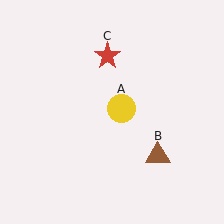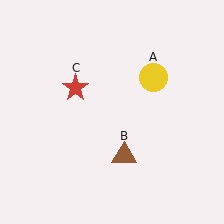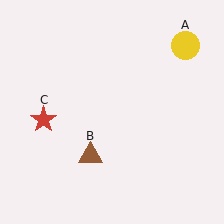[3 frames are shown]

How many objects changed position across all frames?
3 objects changed position: yellow circle (object A), brown triangle (object B), red star (object C).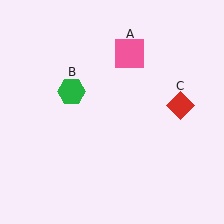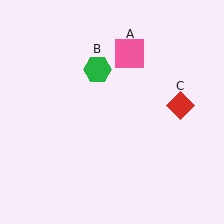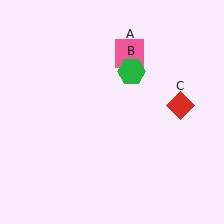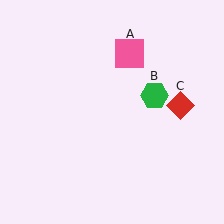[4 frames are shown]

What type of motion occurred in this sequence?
The green hexagon (object B) rotated clockwise around the center of the scene.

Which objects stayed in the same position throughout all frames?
Pink square (object A) and red diamond (object C) remained stationary.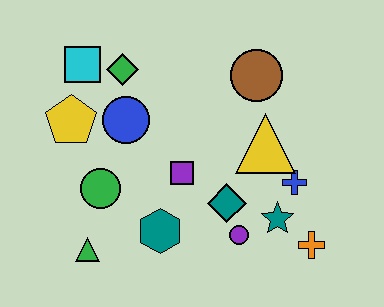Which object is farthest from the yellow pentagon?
The orange cross is farthest from the yellow pentagon.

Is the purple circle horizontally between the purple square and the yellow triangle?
Yes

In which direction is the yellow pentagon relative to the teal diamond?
The yellow pentagon is to the left of the teal diamond.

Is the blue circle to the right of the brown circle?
No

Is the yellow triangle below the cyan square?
Yes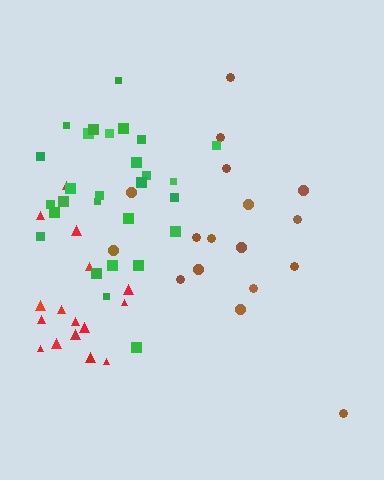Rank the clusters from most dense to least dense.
green, red, brown.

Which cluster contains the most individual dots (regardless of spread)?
Green (28).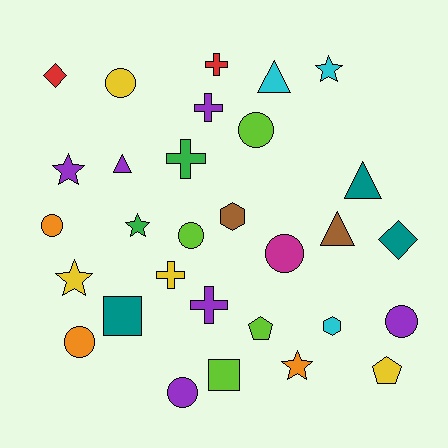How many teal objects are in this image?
There are 3 teal objects.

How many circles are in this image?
There are 8 circles.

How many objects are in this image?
There are 30 objects.